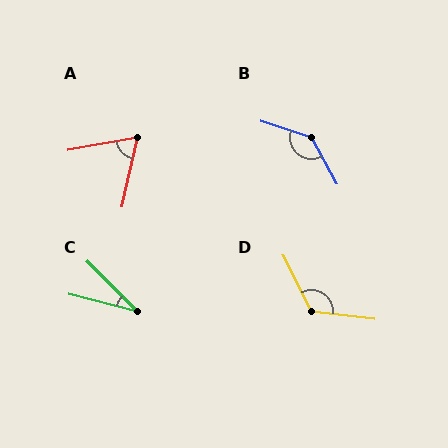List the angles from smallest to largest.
C (31°), A (67°), D (124°), B (138°).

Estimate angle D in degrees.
Approximately 124 degrees.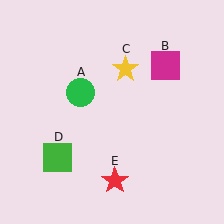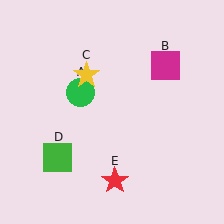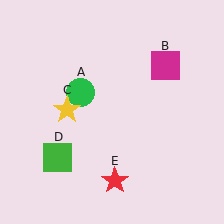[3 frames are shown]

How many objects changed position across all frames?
1 object changed position: yellow star (object C).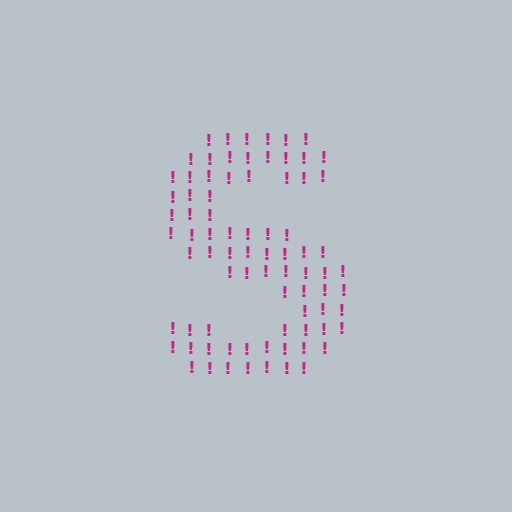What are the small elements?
The small elements are exclamation marks.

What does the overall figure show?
The overall figure shows the letter S.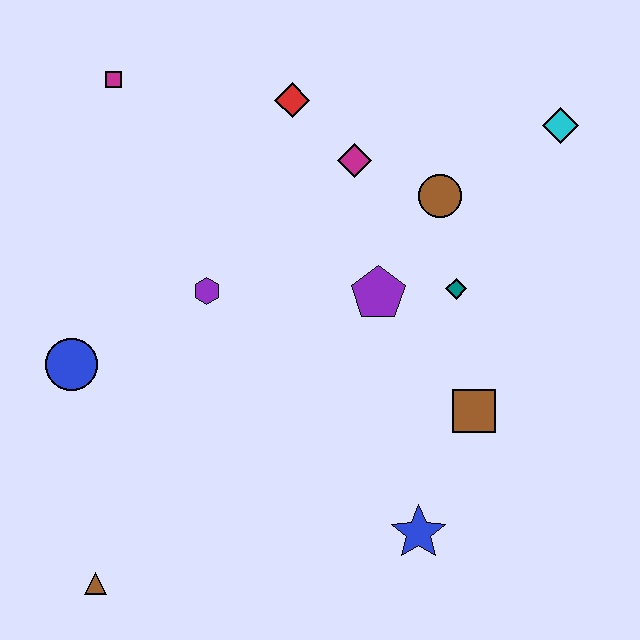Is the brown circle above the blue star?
Yes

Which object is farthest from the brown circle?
The brown triangle is farthest from the brown circle.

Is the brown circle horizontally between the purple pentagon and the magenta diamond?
No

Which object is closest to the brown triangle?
The blue circle is closest to the brown triangle.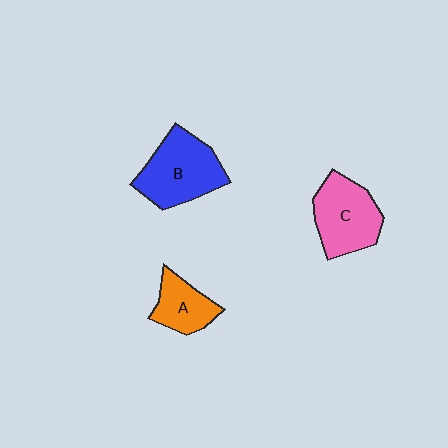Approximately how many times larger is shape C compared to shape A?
Approximately 1.6 times.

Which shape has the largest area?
Shape B (blue).